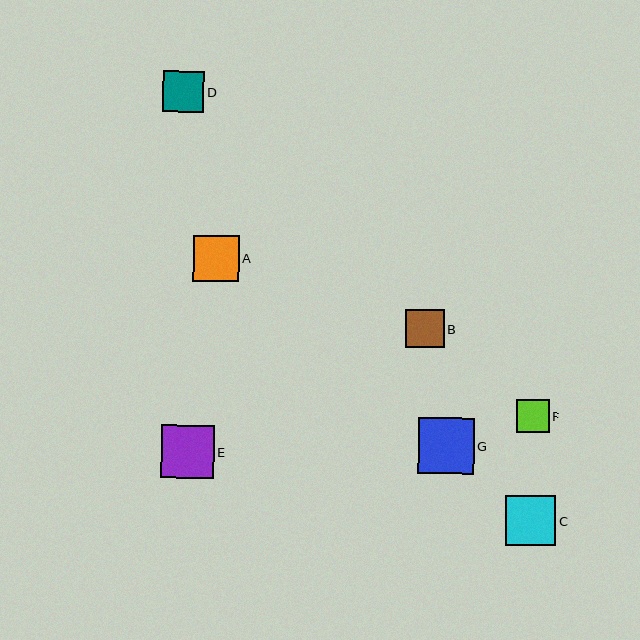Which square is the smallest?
Square F is the smallest with a size of approximately 33 pixels.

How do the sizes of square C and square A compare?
Square C and square A are approximately the same size.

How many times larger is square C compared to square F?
Square C is approximately 1.5 times the size of square F.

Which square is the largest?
Square G is the largest with a size of approximately 56 pixels.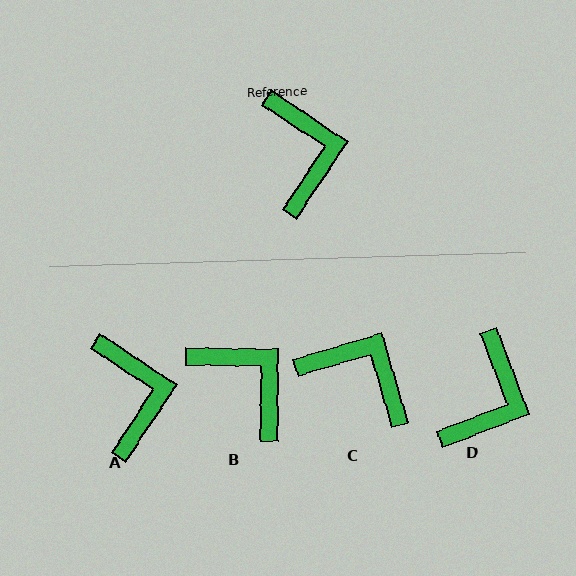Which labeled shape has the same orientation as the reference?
A.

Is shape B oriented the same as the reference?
No, it is off by about 33 degrees.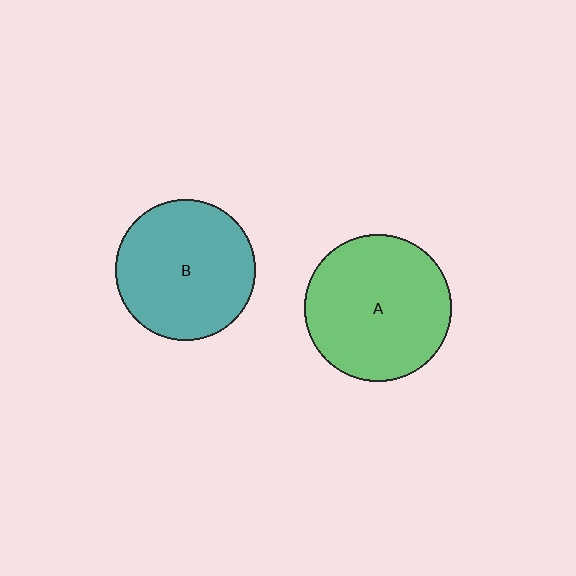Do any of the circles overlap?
No, none of the circles overlap.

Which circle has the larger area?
Circle A (green).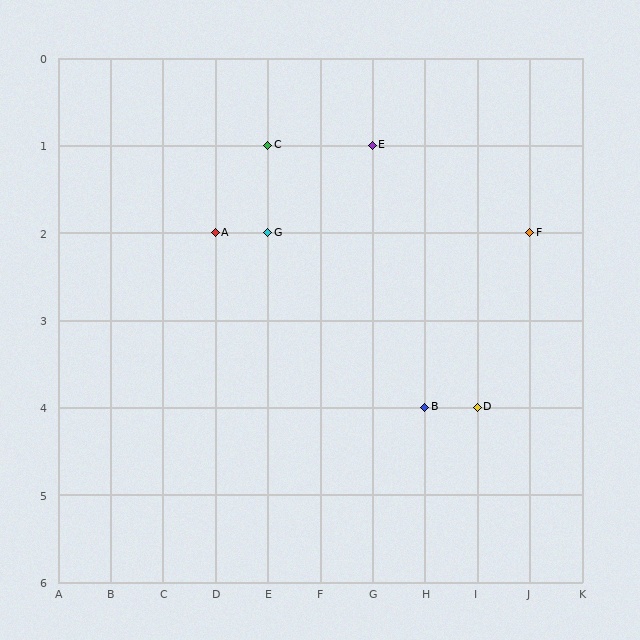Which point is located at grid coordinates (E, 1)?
Point C is at (E, 1).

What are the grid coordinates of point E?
Point E is at grid coordinates (G, 1).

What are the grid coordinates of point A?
Point A is at grid coordinates (D, 2).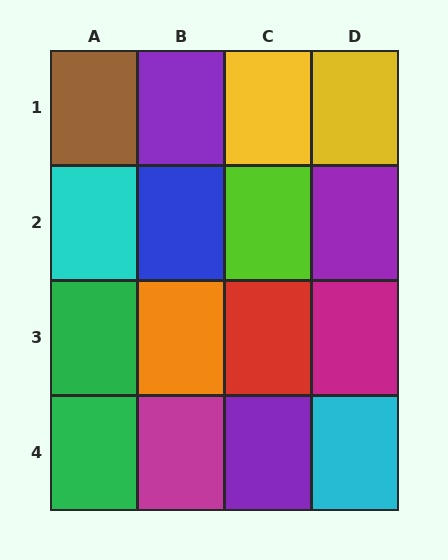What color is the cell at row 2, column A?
Cyan.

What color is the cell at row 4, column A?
Green.